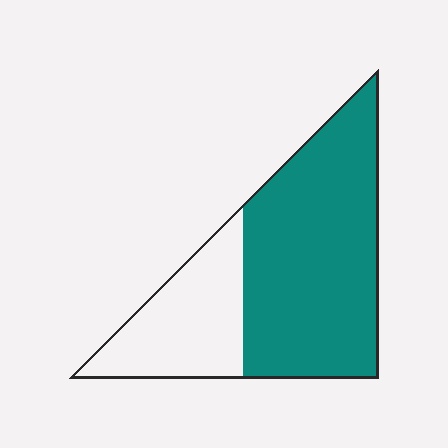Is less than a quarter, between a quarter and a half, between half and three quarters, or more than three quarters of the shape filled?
Between half and three quarters.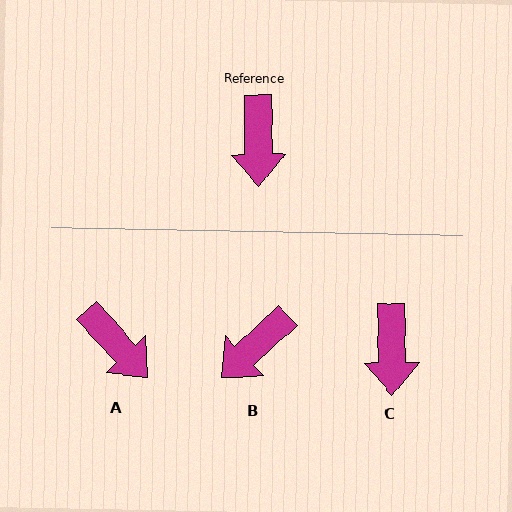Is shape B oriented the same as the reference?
No, it is off by about 48 degrees.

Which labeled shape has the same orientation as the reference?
C.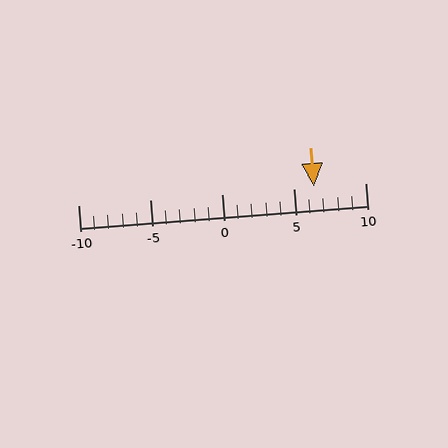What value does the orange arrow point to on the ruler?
The orange arrow points to approximately 6.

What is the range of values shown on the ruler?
The ruler shows values from -10 to 10.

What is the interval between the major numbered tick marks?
The major tick marks are spaced 5 units apart.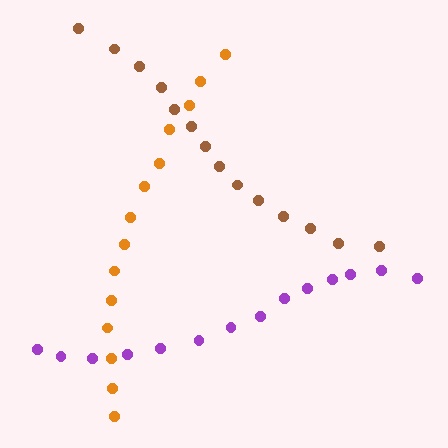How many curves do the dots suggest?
There are 3 distinct paths.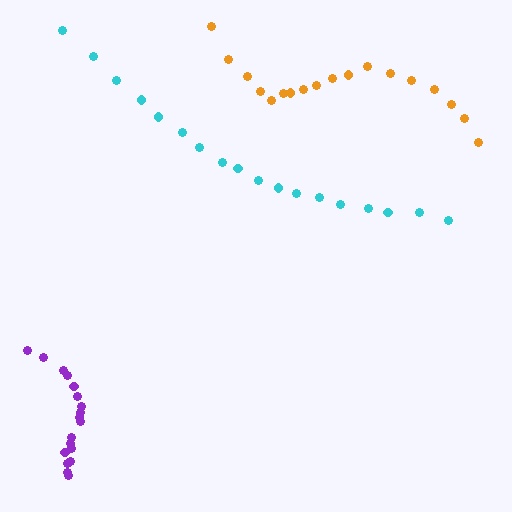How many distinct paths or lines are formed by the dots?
There are 3 distinct paths.